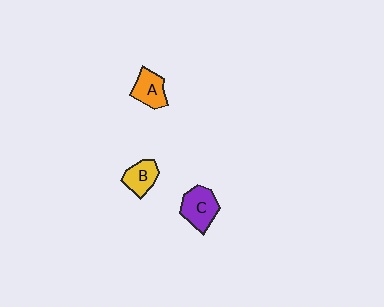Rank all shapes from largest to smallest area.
From largest to smallest: C (purple), A (orange), B (yellow).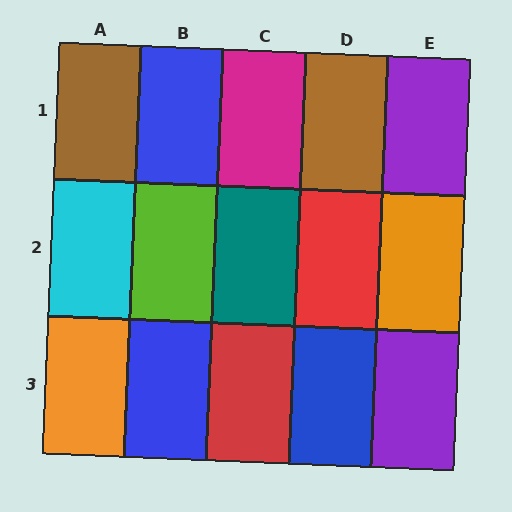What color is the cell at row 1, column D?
Brown.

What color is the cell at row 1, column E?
Purple.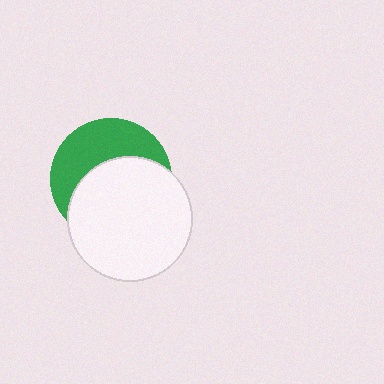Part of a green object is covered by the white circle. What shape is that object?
It is a circle.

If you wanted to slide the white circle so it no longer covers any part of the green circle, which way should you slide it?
Slide it down — that is the most direct way to separate the two shapes.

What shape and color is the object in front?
The object in front is a white circle.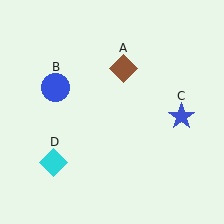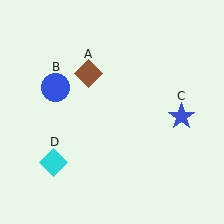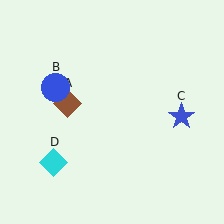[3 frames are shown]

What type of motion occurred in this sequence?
The brown diamond (object A) rotated counterclockwise around the center of the scene.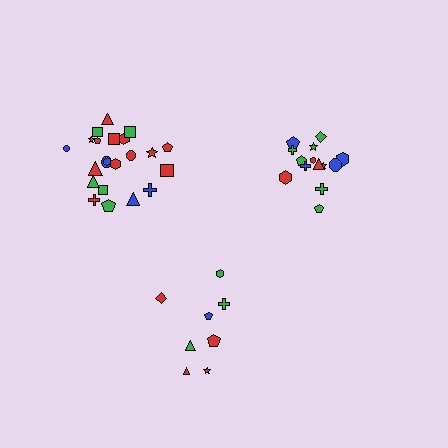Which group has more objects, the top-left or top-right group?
The top-left group.